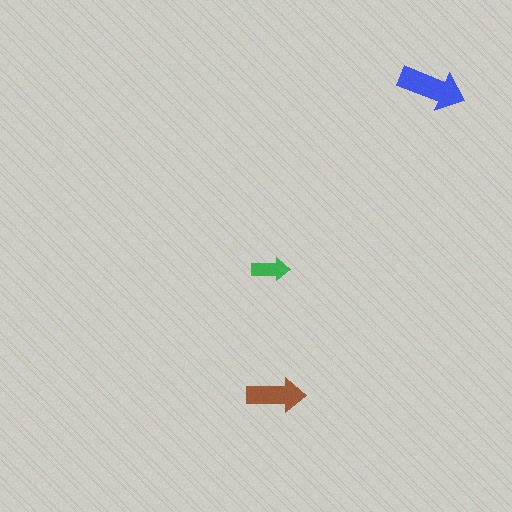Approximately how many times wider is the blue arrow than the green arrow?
About 2 times wider.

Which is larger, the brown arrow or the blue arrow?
The blue one.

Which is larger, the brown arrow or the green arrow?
The brown one.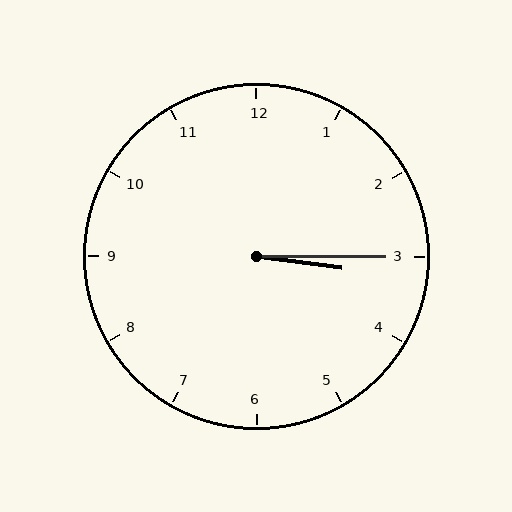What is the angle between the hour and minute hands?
Approximately 8 degrees.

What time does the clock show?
3:15.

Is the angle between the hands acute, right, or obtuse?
It is acute.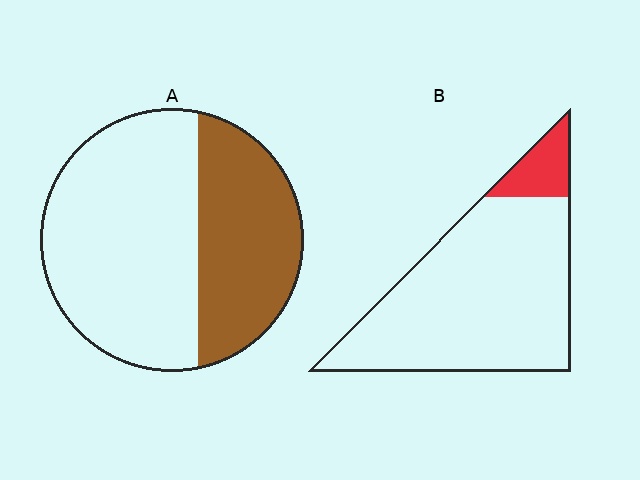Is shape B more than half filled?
No.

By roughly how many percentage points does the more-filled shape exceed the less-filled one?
By roughly 25 percentage points (A over B).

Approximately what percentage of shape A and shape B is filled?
A is approximately 40% and B is approximately 10%.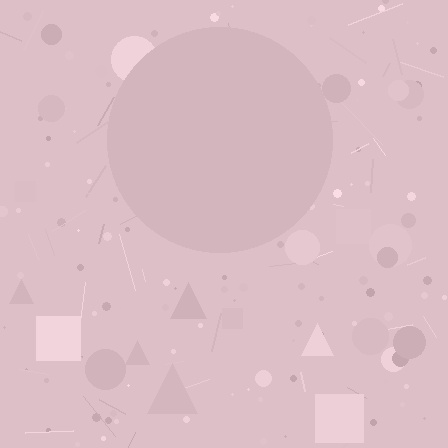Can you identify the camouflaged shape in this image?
The camouflaged shape is a circle.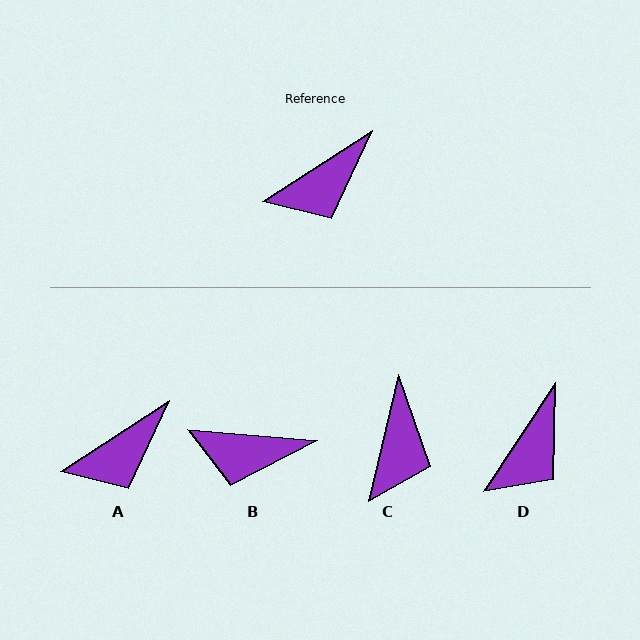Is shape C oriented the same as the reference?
No, it is off by about 44 degrees.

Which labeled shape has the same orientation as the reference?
A.